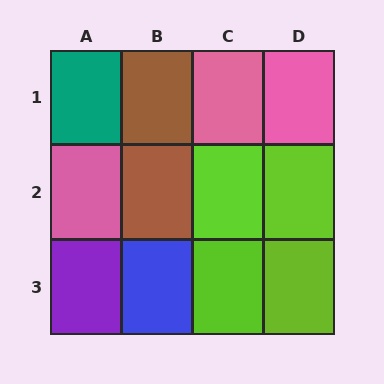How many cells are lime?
4 cells are lime.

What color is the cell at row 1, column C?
Pink.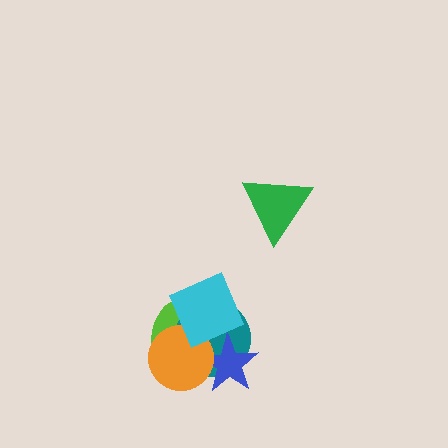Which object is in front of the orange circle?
The cyan square is in front of the orange circle.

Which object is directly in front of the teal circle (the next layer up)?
The blue star is directly in front of the teal circle.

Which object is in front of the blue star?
The orange circle is in front of the blue star.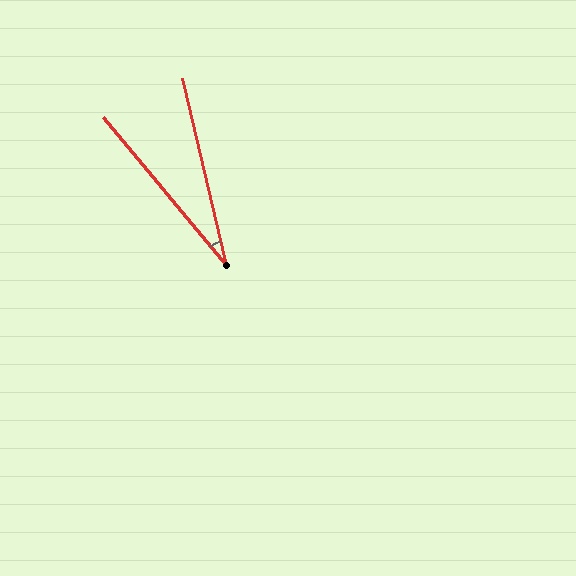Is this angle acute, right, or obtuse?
It is acute.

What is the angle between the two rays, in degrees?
Approximately 26 degrees.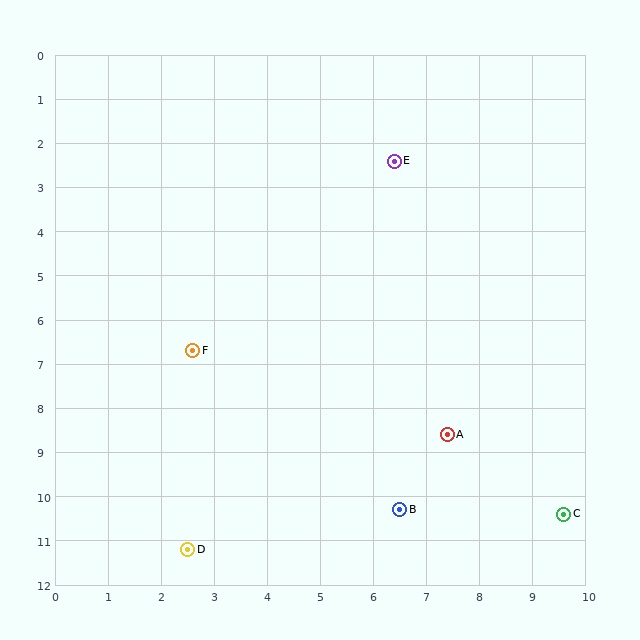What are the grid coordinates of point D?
Point D is at approximately (2.5, 11.2).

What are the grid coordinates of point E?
Point E is at approximately (6.4, 2.4).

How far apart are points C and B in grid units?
Points C and B are about 3.1 grid units apart.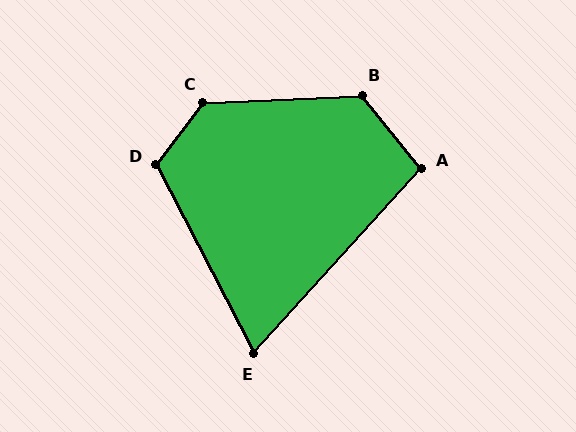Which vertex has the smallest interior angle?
E, at approximately 70 degrees.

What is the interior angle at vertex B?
Approximately 126 degrees (obtuse).